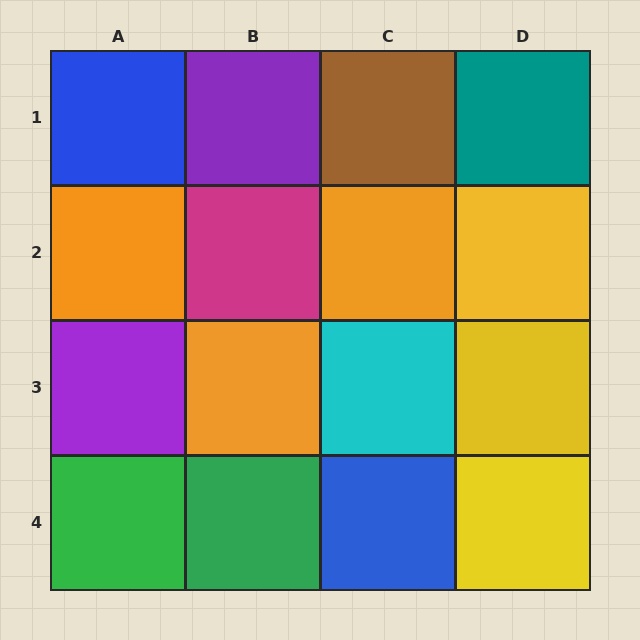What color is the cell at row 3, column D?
Yellow.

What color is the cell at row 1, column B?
Purple.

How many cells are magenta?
1 cell is magenta.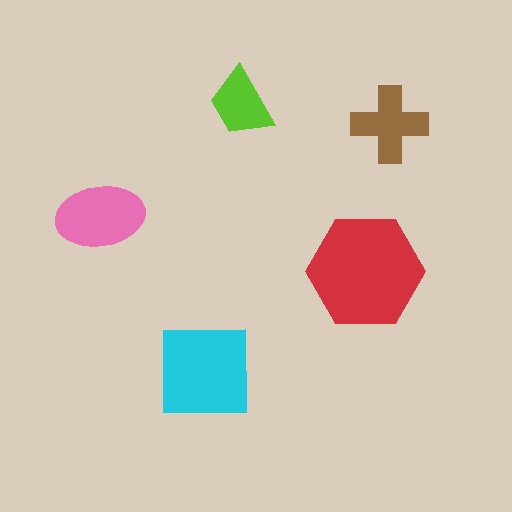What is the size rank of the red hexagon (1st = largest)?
1st.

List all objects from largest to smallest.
The red hexagon, the cyan square, the pink ellipse, the brown cross, the lime trapezoid.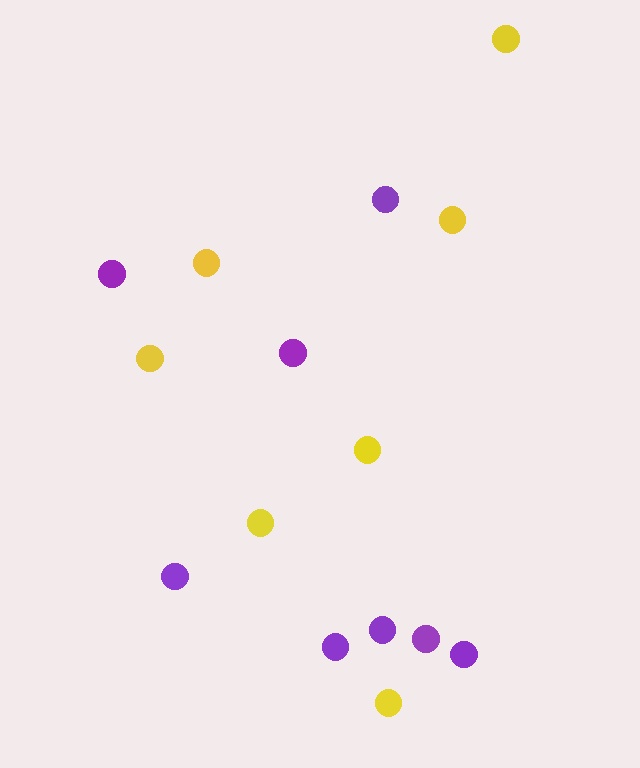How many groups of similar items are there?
There are 2 groups: one group of yellow circles (7) and one group of purple circles (8).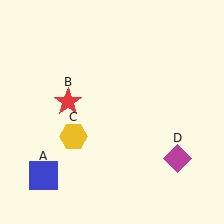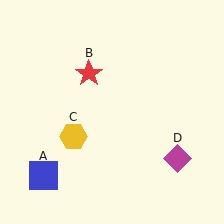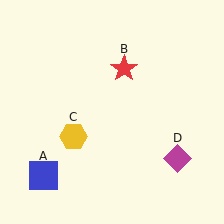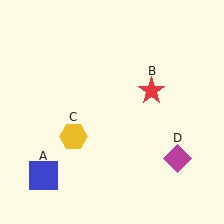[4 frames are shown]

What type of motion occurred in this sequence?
The red star (object B) rotated clockwise around the center of the scene.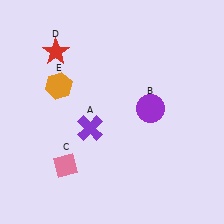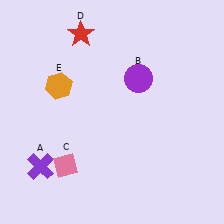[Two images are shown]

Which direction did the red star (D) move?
The red star (D) moved right.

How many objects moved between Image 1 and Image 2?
3 objects moved between the two images.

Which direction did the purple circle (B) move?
The purple circle (B) moved up.